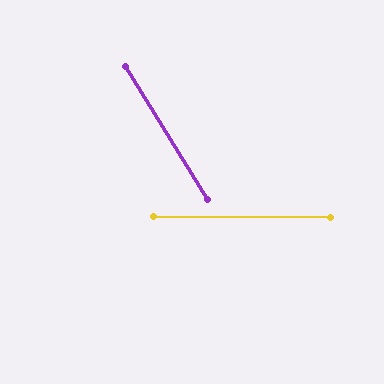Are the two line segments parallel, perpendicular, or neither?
Neither parallel nor perpendicular — they differ by about 58°.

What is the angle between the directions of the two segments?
Approximately 58 degrees.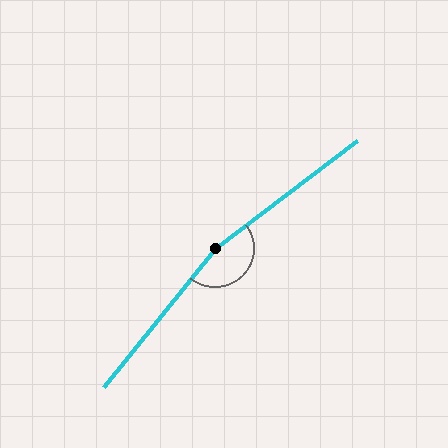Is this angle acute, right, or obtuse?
It is obtuse.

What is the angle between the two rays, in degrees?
Approximately 166 degrees.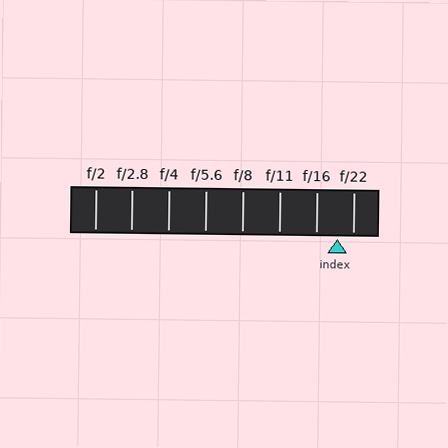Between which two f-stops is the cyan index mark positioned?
The index mark is between f/16 and f/22.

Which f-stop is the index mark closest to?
The index mark is closest to f/22.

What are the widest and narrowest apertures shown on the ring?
The widest aperture shown is f/2 and the narrowest is f/22.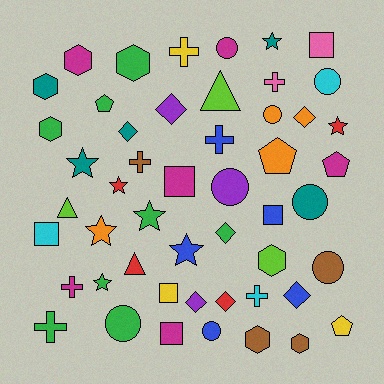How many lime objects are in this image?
There are 3 lime objects.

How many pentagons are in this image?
There are 4 pentagons.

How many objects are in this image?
There are 50 objects.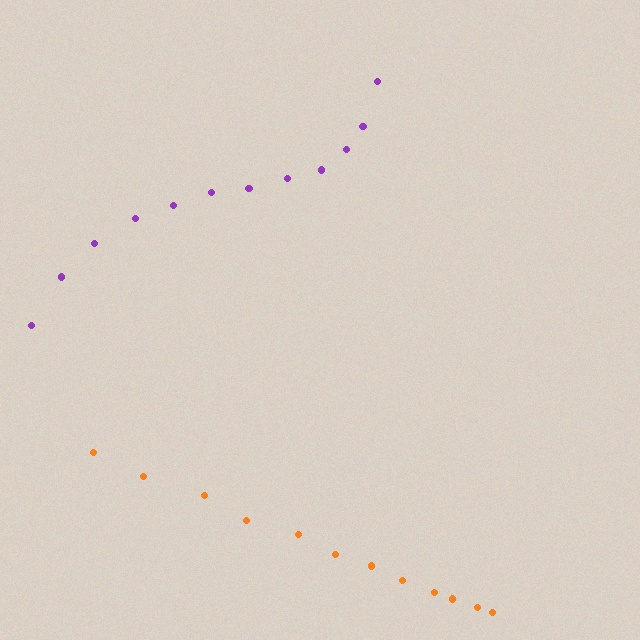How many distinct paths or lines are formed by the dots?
There are 2 distinct paths.